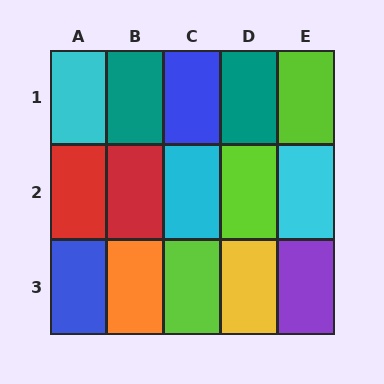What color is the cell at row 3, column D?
Yellow.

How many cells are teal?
2 cells are teal.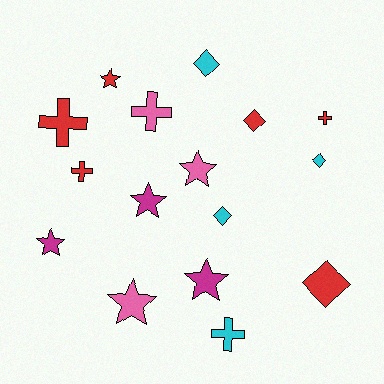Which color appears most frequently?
Red, with 6 objects.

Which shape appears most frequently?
Star, with 6 objects.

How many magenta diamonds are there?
There are no magenta diamonds.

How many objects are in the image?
There are 16 objects.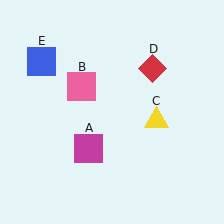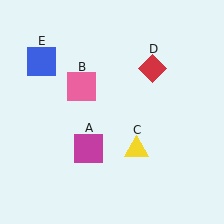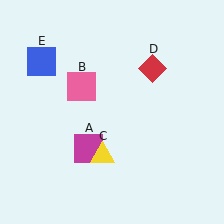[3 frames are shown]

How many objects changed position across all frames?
1 object changed position: yellow triangle (object C).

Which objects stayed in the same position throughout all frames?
Magenta square (object A) and pink square (object B) and red diamond (object D) and blue square (object E) remained stationary.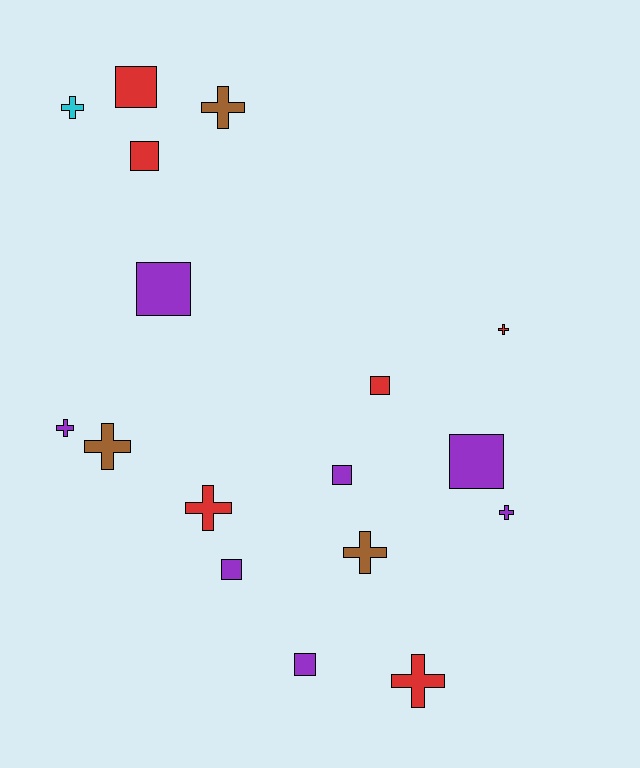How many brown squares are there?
There are no brown squares.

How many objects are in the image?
There are 17 objects.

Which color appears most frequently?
Purple, with 7 objects.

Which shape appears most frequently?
Cross, with 9 objects.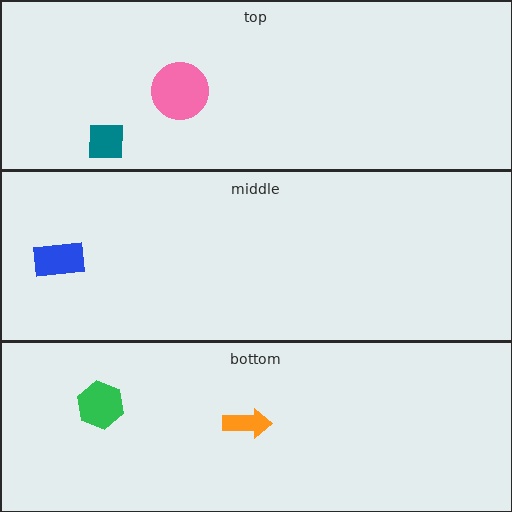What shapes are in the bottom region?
The green hexagon, the orange arrow.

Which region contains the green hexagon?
The bottom region.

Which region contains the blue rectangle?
The middle region.